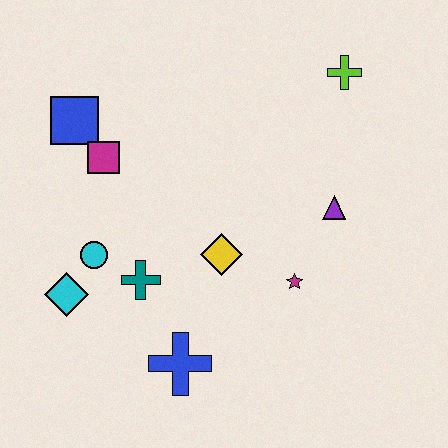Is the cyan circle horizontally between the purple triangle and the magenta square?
No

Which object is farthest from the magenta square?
The lime cross is farthest from the magenta square.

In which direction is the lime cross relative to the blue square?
The lime cross is to the right of the blue square.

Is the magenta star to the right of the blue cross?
Yes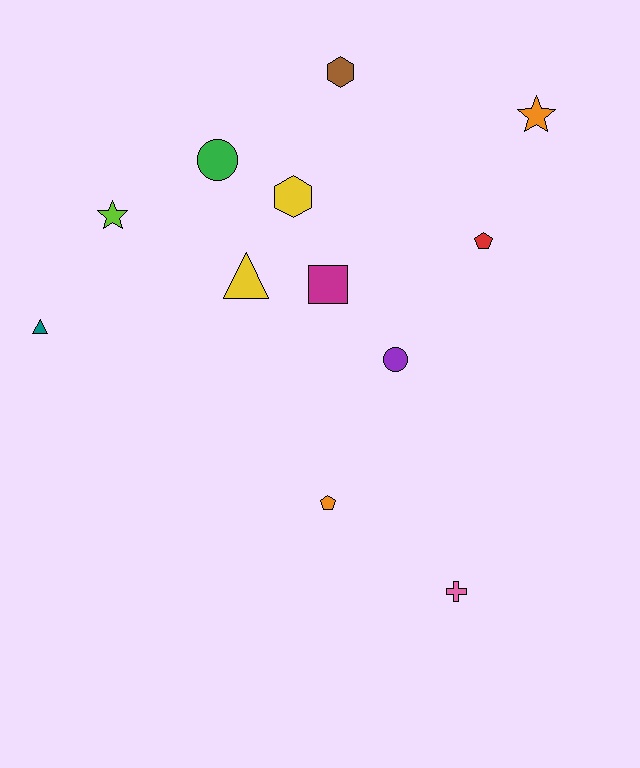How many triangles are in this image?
There are 2 triangles.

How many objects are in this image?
There are 12 objects.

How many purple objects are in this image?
There is 1 purple object.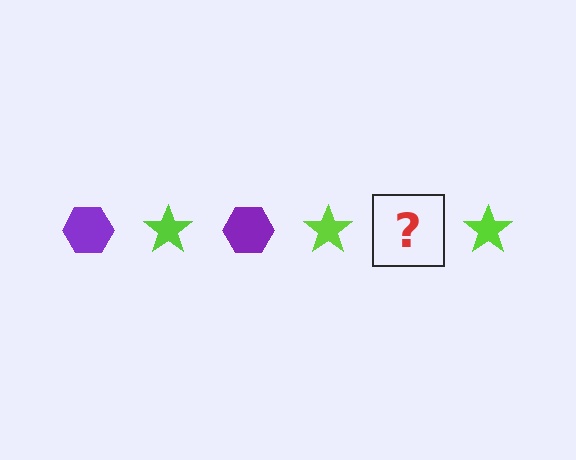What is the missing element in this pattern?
The missing element is a purple hexagon.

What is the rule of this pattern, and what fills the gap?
The rule is that the pattern alternates between purple hexagon and lime star. The gap should be filled with a purple hexagon.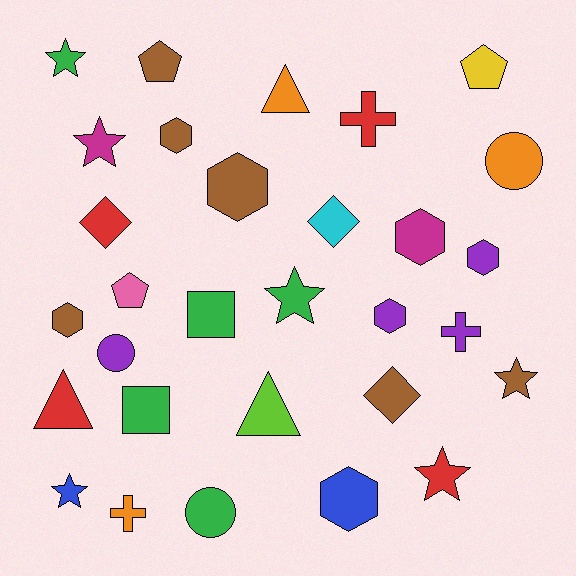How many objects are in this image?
There are 30 objects.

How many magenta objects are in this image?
There are 2 magenta objects.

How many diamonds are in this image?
There are 3 diamonds.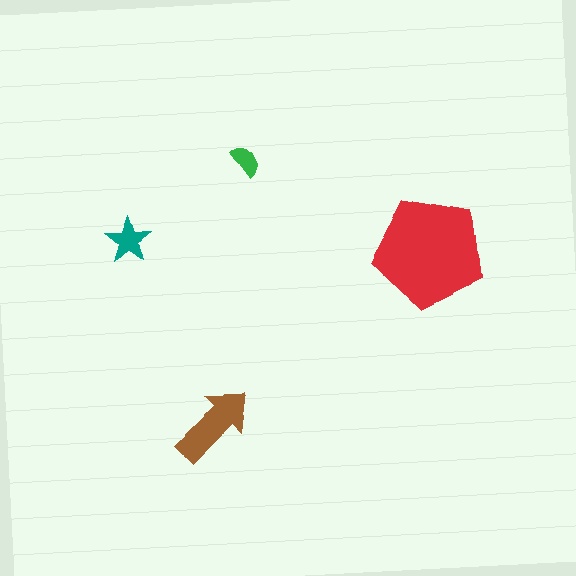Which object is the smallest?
The green semicircle.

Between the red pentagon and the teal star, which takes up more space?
The red pentagon.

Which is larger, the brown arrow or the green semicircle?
The brown arrow.